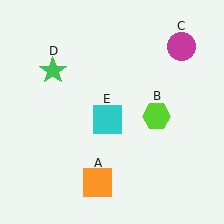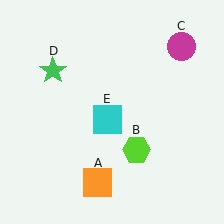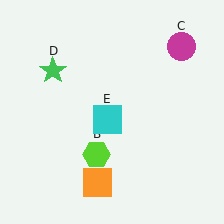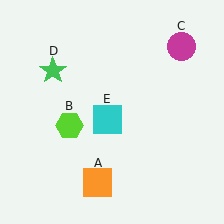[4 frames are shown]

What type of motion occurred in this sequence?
The lime hexagon (object B) rotated clockwise around the center of the scene.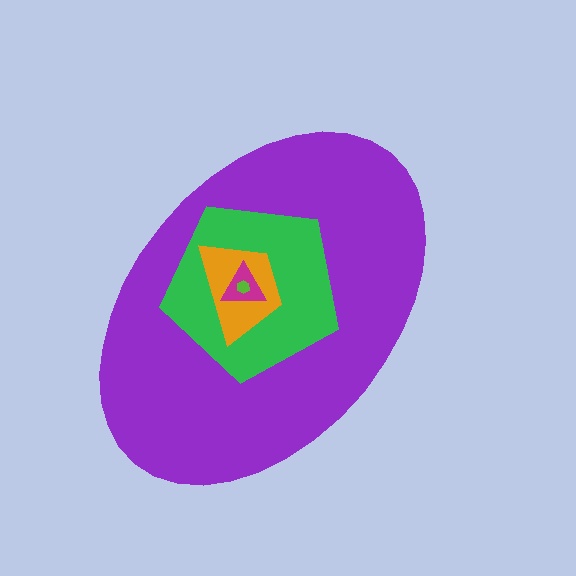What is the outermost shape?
The purple ellipse.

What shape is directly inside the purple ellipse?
The green pentagon.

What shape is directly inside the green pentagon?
The orange trapezoid.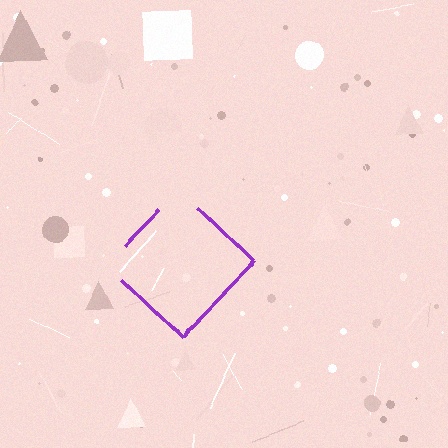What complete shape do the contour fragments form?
The contour fragments form a diamond.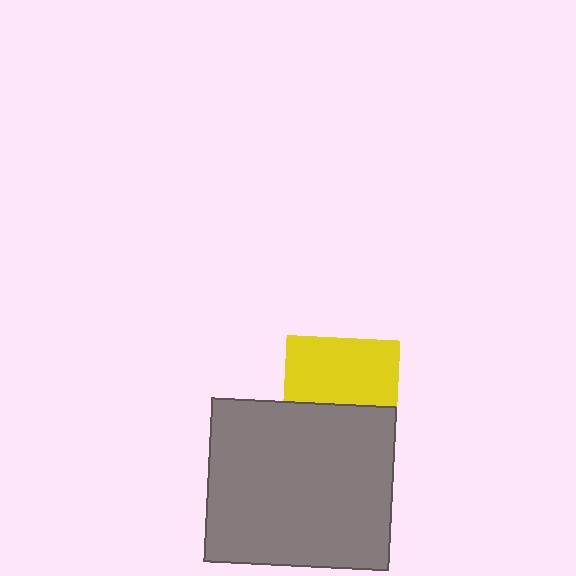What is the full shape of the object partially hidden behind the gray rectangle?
The partially hidden object is a yellow square.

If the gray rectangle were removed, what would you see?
You would see the complete yellow square.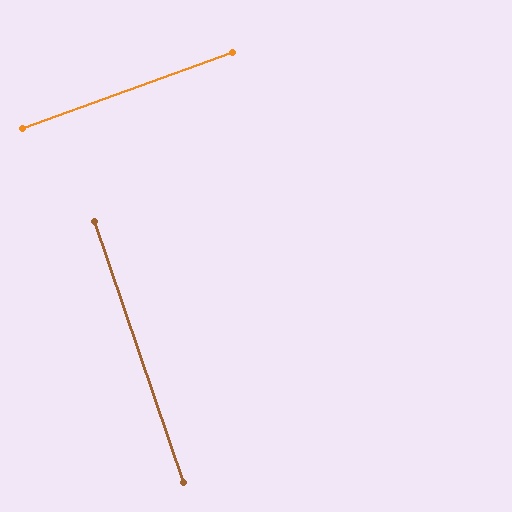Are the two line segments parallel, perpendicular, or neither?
Perpendicular — they meet at approximately 89°.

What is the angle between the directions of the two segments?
Approximately 89 degrees.